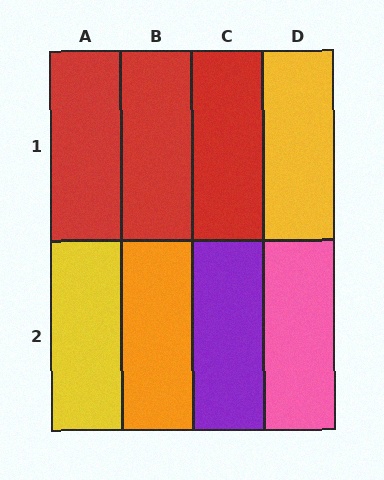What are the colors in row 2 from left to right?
Yellow, orange, purple, pink.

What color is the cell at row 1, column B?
Red.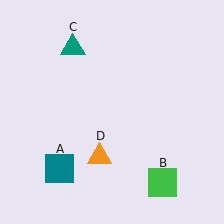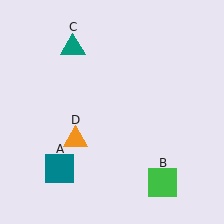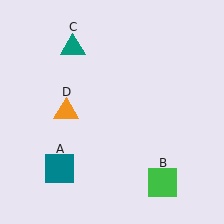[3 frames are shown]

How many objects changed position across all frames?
1 object changed position: orange triangle (object D).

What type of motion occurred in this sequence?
The orange triangle (object D) rotated clockwise around the center of the scene.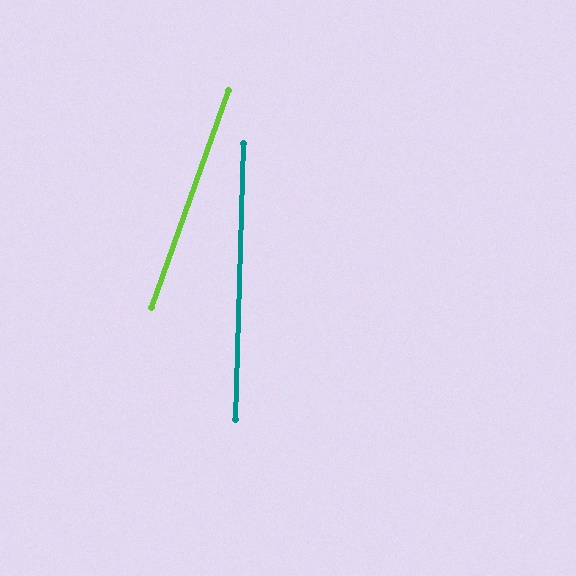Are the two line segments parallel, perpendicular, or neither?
Neither parallel nor perpendicular — they differ by about 18°.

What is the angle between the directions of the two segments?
Approximately 18 degrees.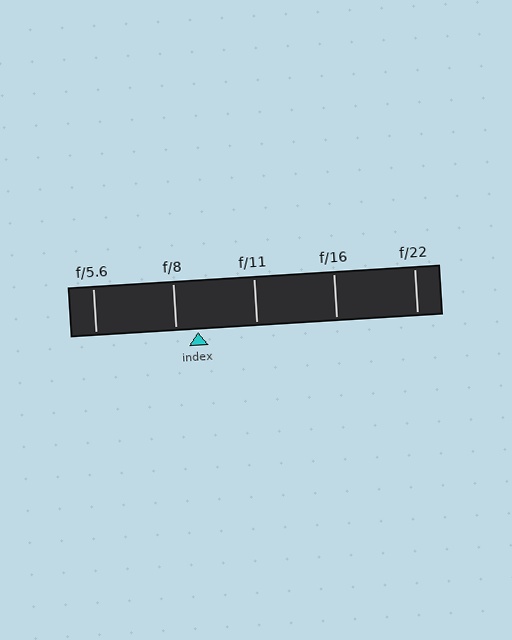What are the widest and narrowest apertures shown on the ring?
The widest aperture shown is f/5.6 and the narrowest is f/22.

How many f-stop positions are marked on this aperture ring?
There are 5 f-stop positions marked.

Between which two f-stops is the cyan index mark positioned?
The index mark is between f/8 and f/11.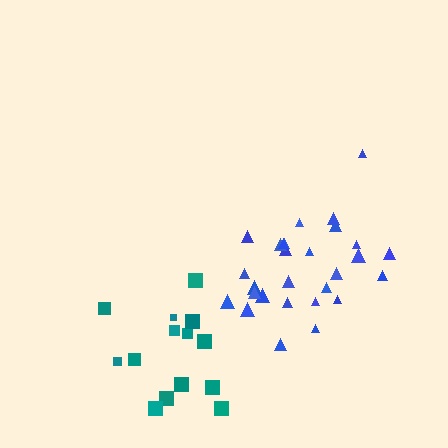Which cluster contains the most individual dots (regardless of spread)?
Blue (28).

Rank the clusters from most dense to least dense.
blue, teal.